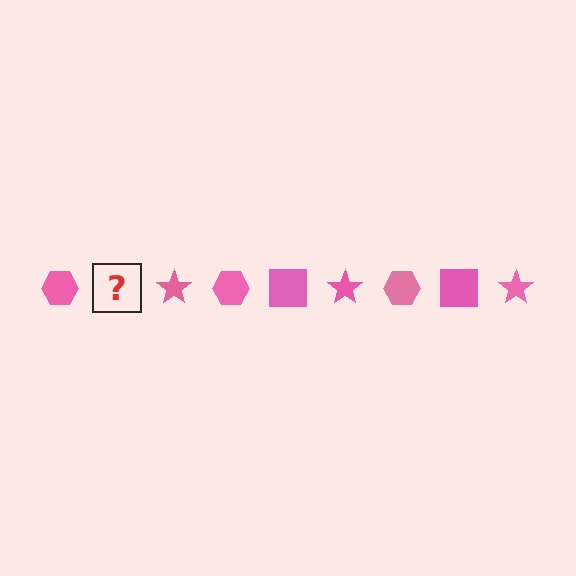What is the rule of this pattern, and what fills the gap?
The rule is that the pattern cycles through hexagon, square, star shapes in pink. The gap should be filled with a pink square.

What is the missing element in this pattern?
The missing element is a pink square.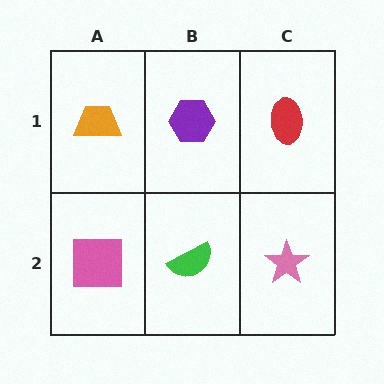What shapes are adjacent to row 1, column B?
A green semicircle (row 2, column B), an orange trapezoid (row 1, column A), a red ellipse (row 1, column C).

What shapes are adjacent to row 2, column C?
A red ellipse (row 1, column C), a green semicircle (row 2, column B).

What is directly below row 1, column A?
A pink square.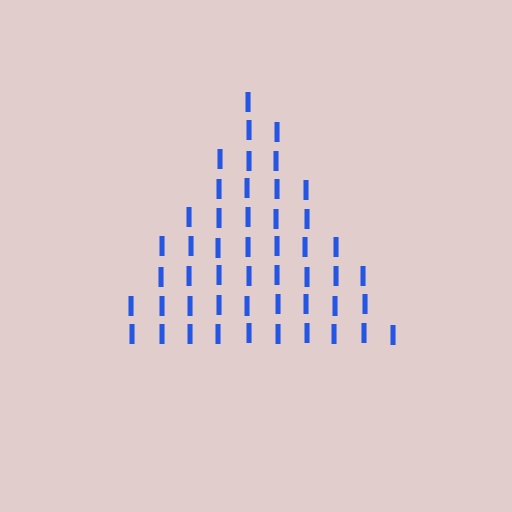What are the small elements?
The small elements are letter I's.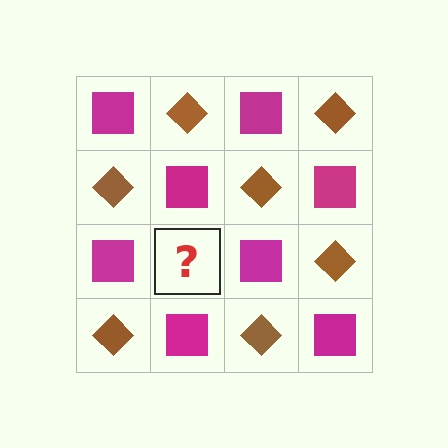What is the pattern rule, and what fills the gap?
The rule is that it alternates magenta square and brown diamond in a checkerboard pattern. The gap should be filled with a brown diamond.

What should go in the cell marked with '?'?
The missing cell should contain a brown diamond.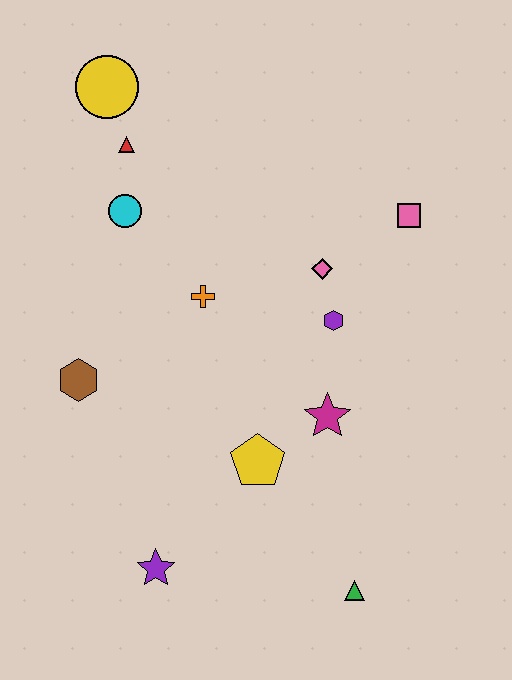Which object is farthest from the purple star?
The yellow circle is farthest from the purple star.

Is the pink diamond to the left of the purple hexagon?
Yes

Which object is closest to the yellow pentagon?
The magenta star is closest to the yellow pentagon.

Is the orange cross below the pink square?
Yes